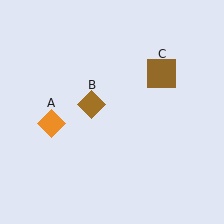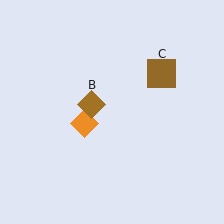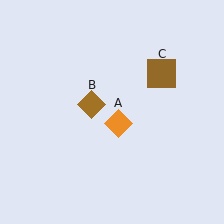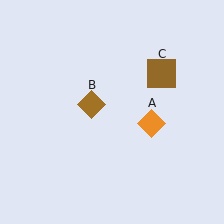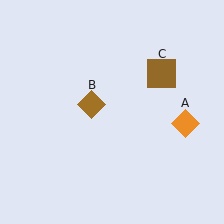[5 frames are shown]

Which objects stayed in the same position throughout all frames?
Brown diamond (object B) and brown square (object C) remained stationary.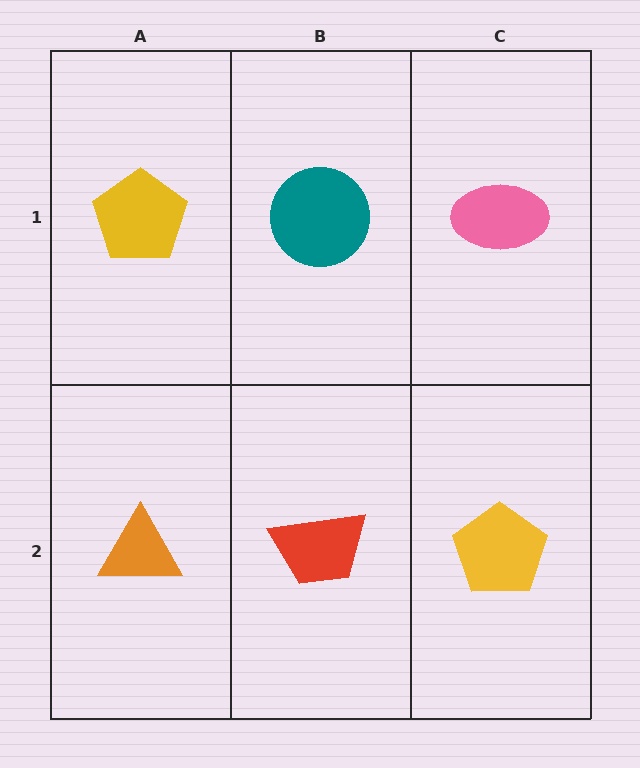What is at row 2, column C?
A yellow pentagon.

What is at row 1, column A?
A yellow pentagon.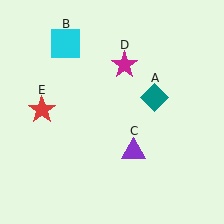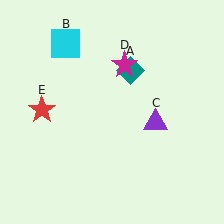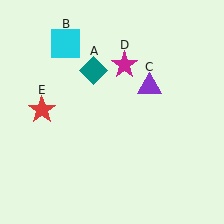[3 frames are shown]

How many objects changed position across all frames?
2 objects changed position: teal diamond (object A), purple triangle (object C).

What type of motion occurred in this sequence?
The teal diamond (object A), purple triangle (object C) rotated counterclockwise around the center of the scene.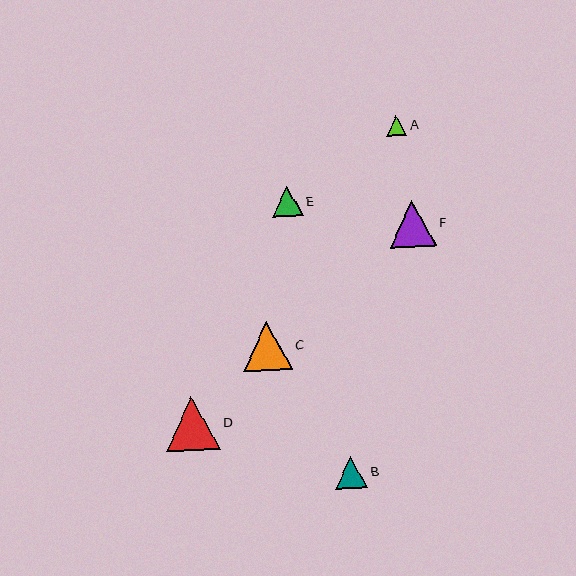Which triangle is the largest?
Triangle D is the largest with a size of approximately 54 pixels.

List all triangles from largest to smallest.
From largest to smallest: D, C, F, B, E, A.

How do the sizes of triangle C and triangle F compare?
Triangle C and triangle F are approximately the same size.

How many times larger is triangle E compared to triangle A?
Triangle E is approximately 1.5 times the size of triangle A.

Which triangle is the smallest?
Triangle A is the smallest with a size of approximately 20 pixels.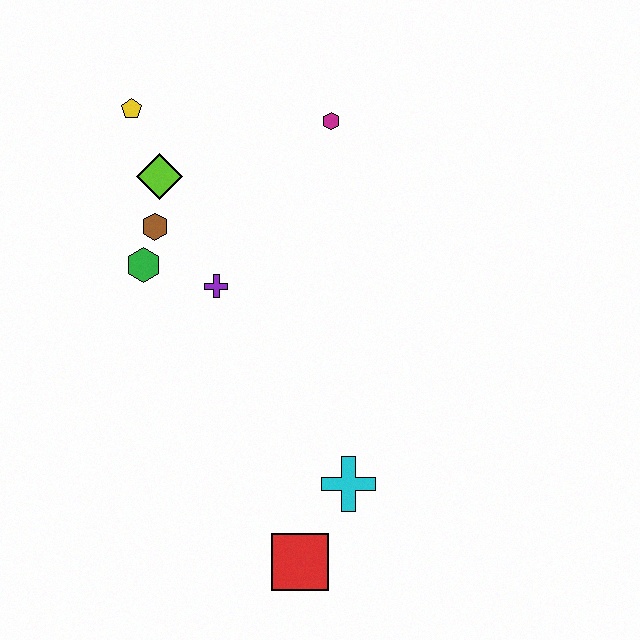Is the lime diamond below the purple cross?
No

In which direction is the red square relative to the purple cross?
The red square is below the purple cross.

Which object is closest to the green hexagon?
The brown hexagon is closest to the green hexagon.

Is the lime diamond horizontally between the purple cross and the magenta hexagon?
No